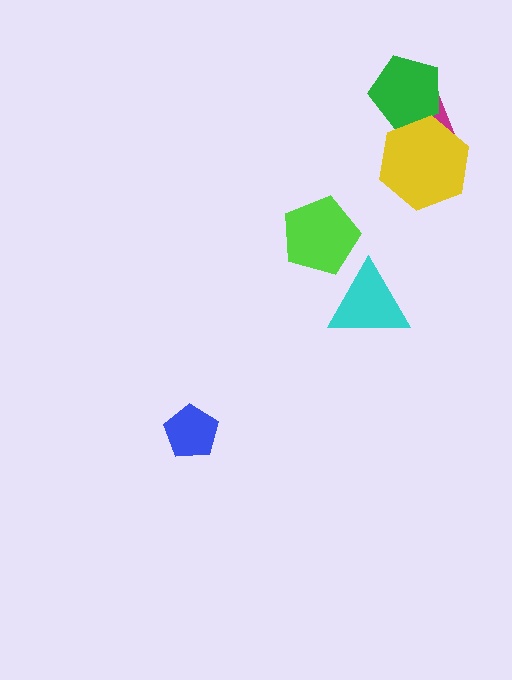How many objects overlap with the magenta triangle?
2 objects overlap with the magenta triangle.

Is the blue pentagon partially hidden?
No, no other shape covers it.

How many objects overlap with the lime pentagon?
0 objects overlap with the lime pentagon.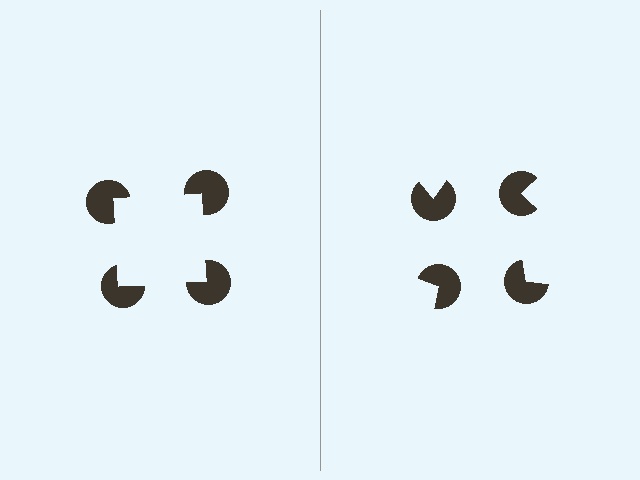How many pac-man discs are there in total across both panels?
8 — 4 on each side.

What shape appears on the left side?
An illusory square.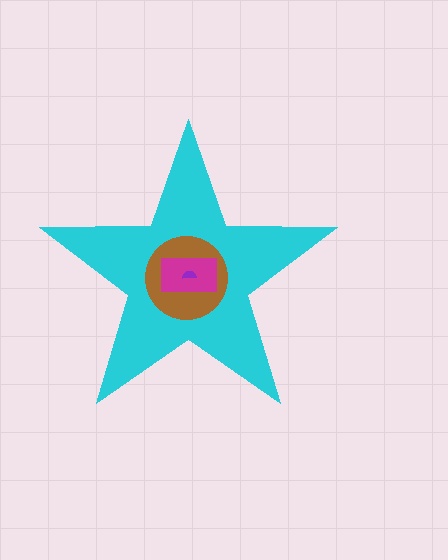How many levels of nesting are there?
4.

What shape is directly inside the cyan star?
The brown circle.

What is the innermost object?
The purple semicircle.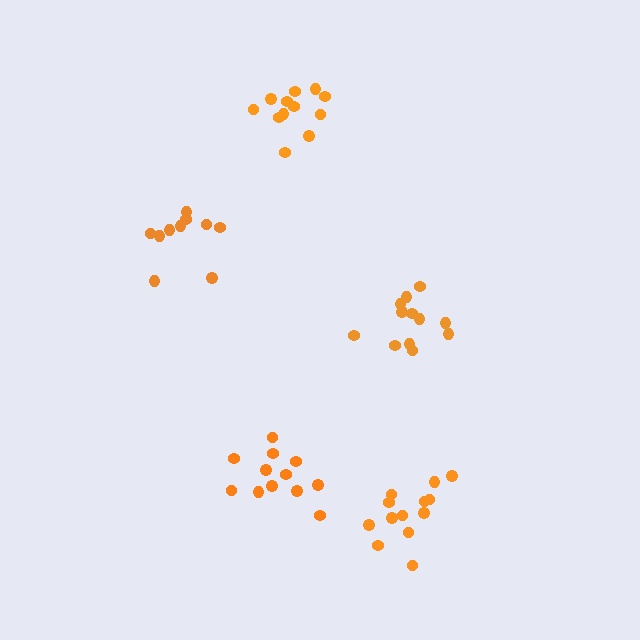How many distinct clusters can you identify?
There are 5 distinct clusters.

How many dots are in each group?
Group 1: 12 dots, Group 2: 12 dots, Group 3: 10 dots, Group 4: 12 dots, Group 5: 13 dots (59 total).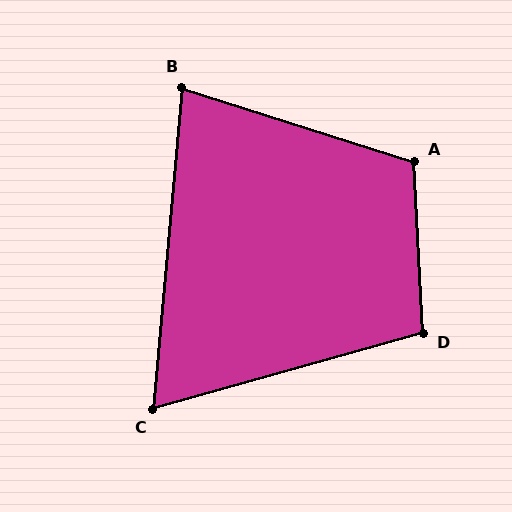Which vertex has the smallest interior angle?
C, at approximately 69 degrees.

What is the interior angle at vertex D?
Approximately 103 degrees (obtuse).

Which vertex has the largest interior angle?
A, at approximately 111 degrees.